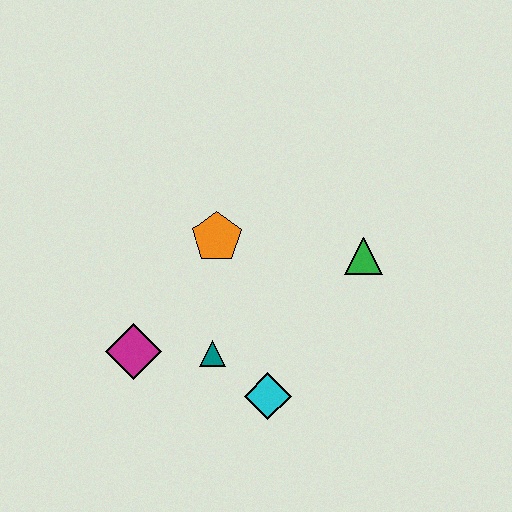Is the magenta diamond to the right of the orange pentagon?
No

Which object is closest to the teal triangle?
The cyan diamond is closest to the teal triangle.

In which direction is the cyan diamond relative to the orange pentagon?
The cyan diamond is below the orange pentagon.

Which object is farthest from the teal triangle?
The green triangle is farthest from the teal triangle.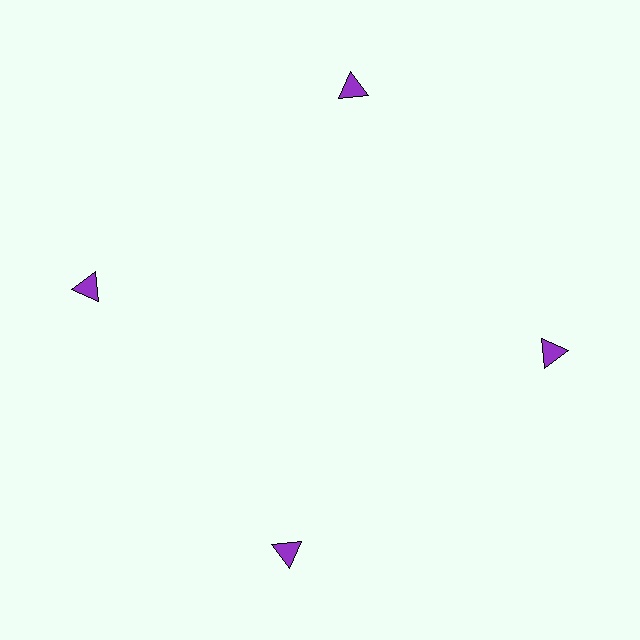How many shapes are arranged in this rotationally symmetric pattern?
There are 4 shapes, arranged in 4 groups of 1.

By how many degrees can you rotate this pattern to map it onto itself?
The pattern maps onto itself every 90 degrees of rotation.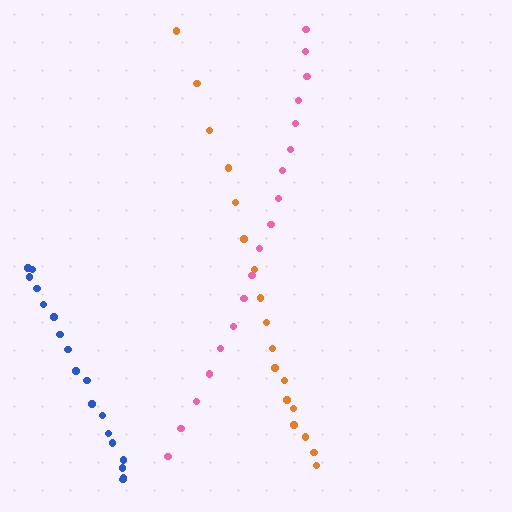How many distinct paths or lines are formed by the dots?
There are 3 distinct paths.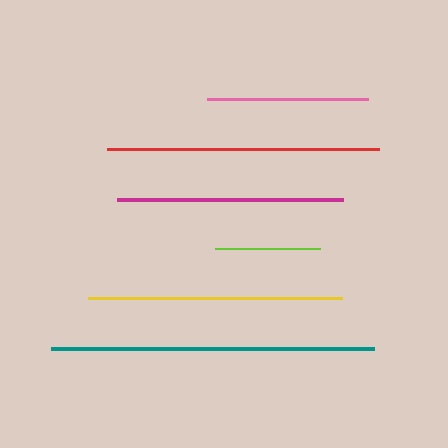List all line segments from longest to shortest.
From longest to shortest: teal, red, yellow, magenta, pink, lime.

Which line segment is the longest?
The teal line is the longest at approximately 323 pixels.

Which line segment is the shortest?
The lime line is the shortest at approximately 106 pixels.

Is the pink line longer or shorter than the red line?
The red line is longer than the pink line.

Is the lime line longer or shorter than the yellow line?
The yellow line is longer than the lime line.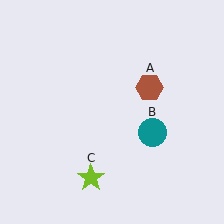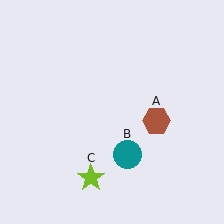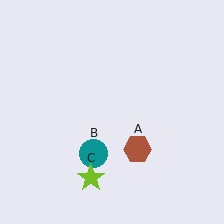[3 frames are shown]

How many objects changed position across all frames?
2 objects changed position: brown hexagon (object A), teal circle (object B).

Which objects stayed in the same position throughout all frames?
Lime star (object C) remained stationary.